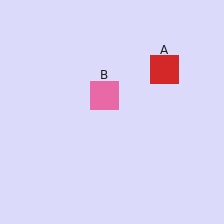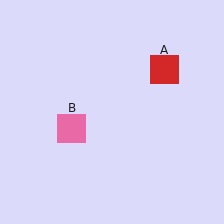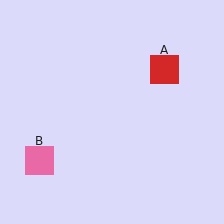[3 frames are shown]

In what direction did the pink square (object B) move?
The pink square (object B) moved down and to the left.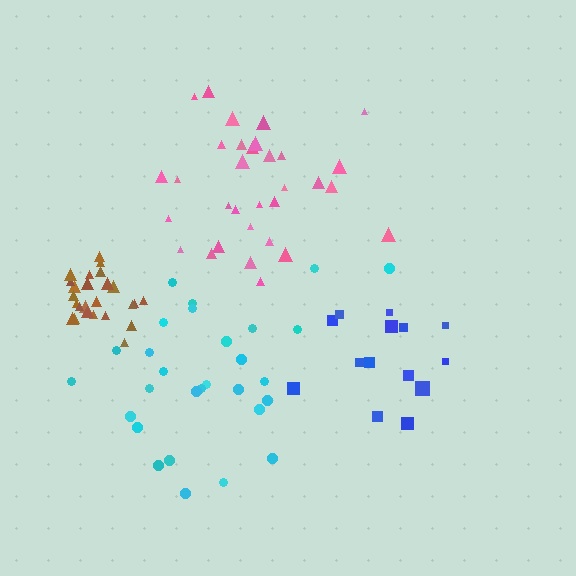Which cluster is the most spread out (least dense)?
Cyan.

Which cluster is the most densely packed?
Brown.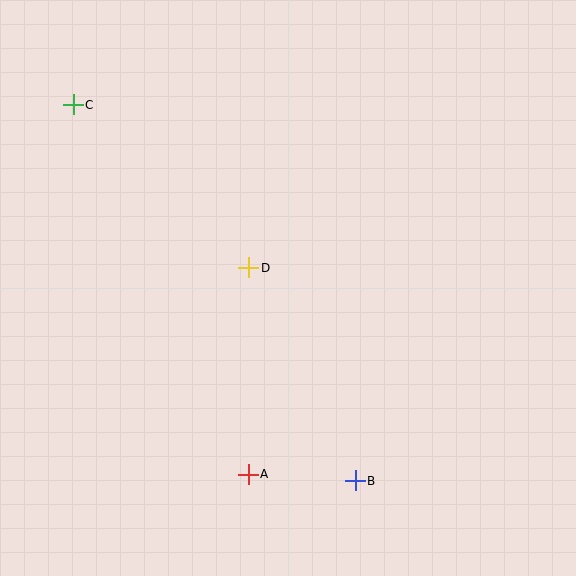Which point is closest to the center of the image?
Point D at (248, 268) is closest to the center.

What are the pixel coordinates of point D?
Point D is at (248, 268).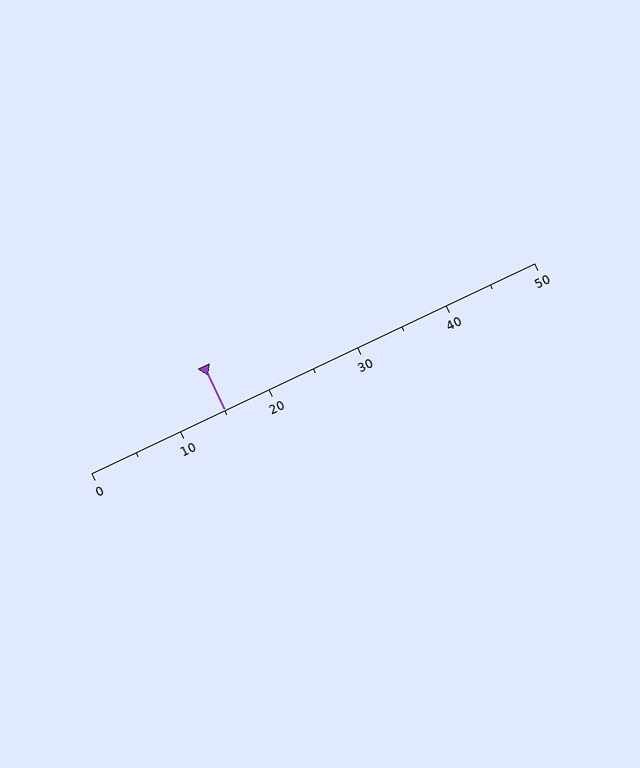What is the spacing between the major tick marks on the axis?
The major ticks are spaced 10 apart.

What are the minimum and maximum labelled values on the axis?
The axis runs from 0 to 50.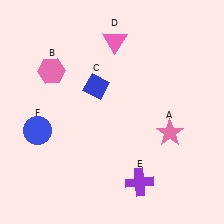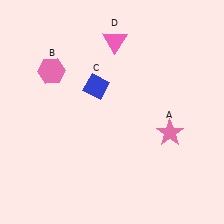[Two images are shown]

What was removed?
The blue circle (F), the purple cross (E) were removed in Image 2.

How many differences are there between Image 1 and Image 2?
There are 2 differences between the two images.